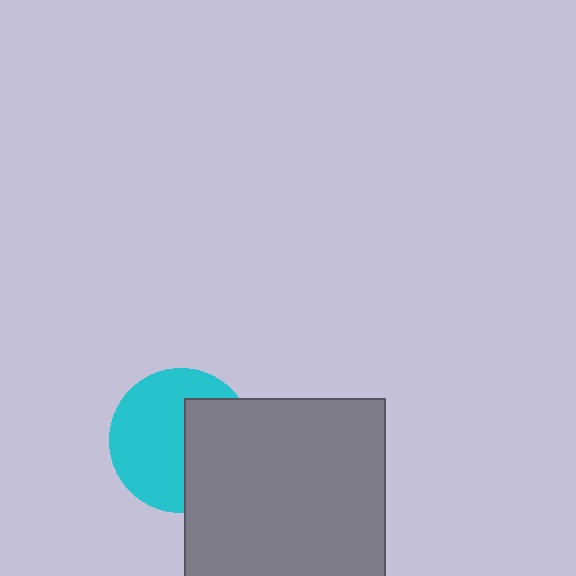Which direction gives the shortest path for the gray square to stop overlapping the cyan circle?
Moving right gives the shortest separation.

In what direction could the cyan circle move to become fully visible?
The cyan circle could move left. That would shift it out from behind the gray square entirely.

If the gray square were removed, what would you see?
You would see the complete cyan circle.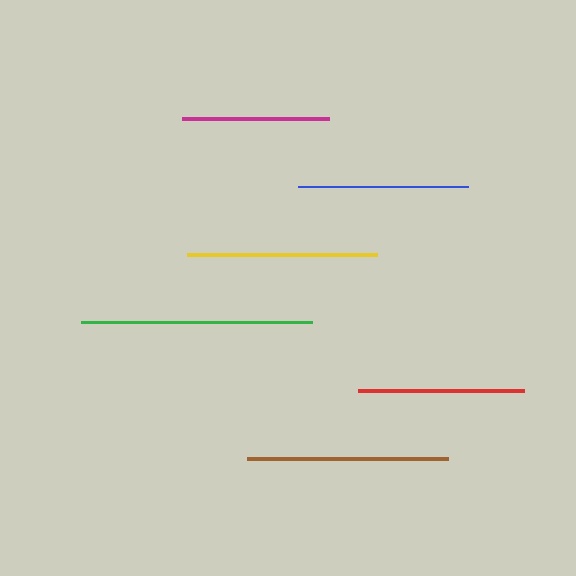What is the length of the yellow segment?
The yellow segment is approximately 190 pixels long.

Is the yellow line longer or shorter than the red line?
The yellow line is longer than the red line.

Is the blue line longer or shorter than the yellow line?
The yellow line is longer than the blue line.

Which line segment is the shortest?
The magenta line is the shortest at approximately 147 pixels.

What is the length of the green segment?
The green segment is approximately 231 pixels long.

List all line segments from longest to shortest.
From longest to shortest: green, brown, yellow, blue, red, magenta.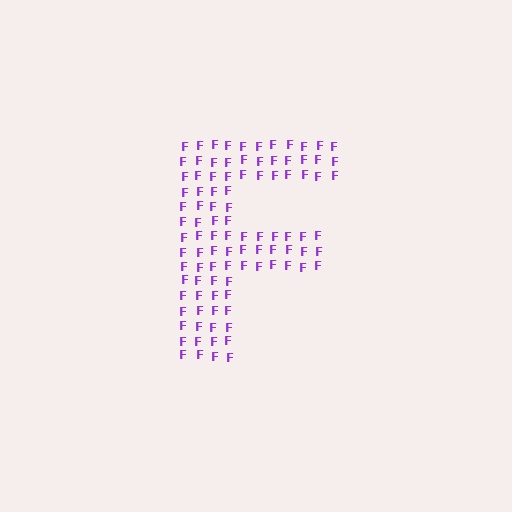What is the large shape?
The large shape is the letter F.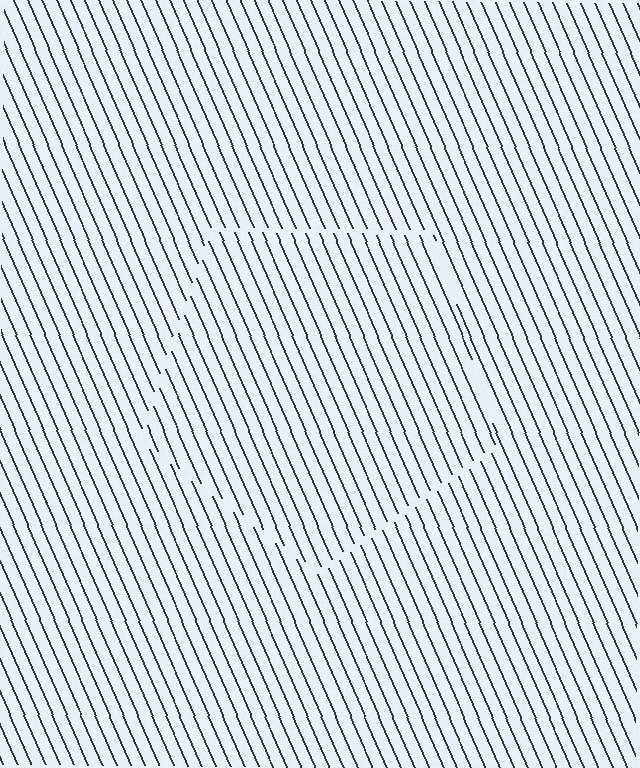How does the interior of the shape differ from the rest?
The interior of the shape contains the same grating, shifted by half a period — the contour is defined by the phase discontinuity where line-ends from the inner and outer gratings abut.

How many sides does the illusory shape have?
5 sides — the line-ends trace a pentagon.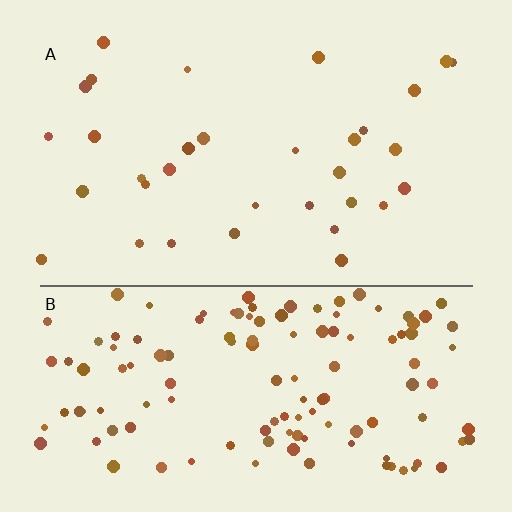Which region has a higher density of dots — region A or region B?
B (the bottom).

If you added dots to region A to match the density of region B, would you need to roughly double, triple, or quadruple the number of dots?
Approximately quadruple.